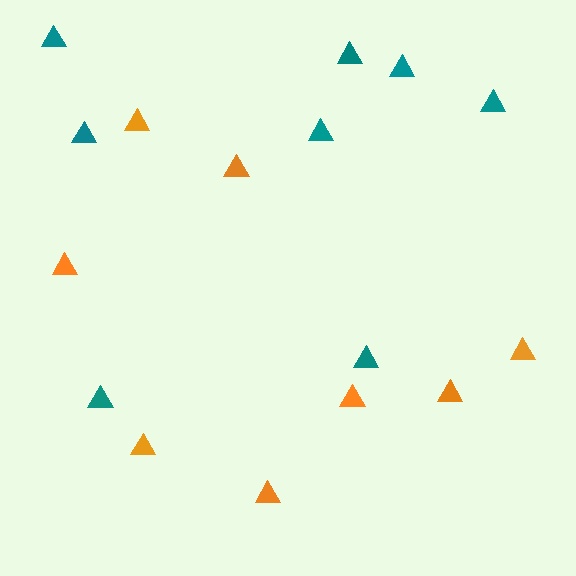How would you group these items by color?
There are 2 groups: one group of teal triangles (8) and one group of orange triangles (8).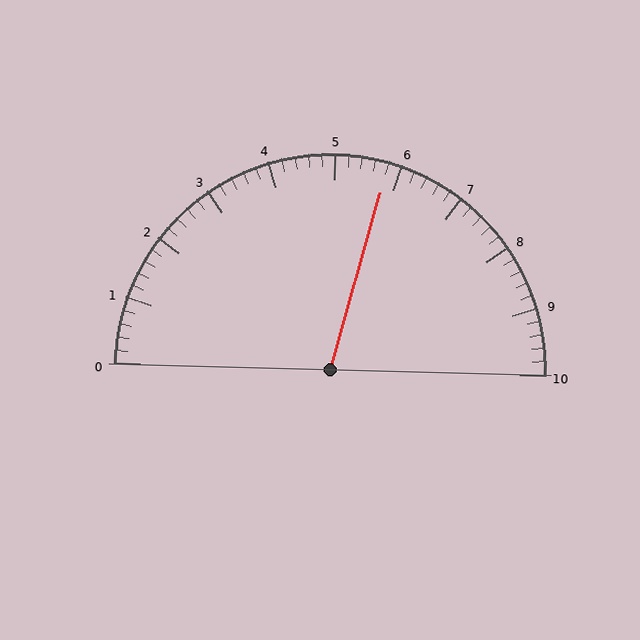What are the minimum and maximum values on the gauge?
The gauge ranges from 0 to 10.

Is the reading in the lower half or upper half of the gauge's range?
The reading is in the upper half of the range (0 to 10).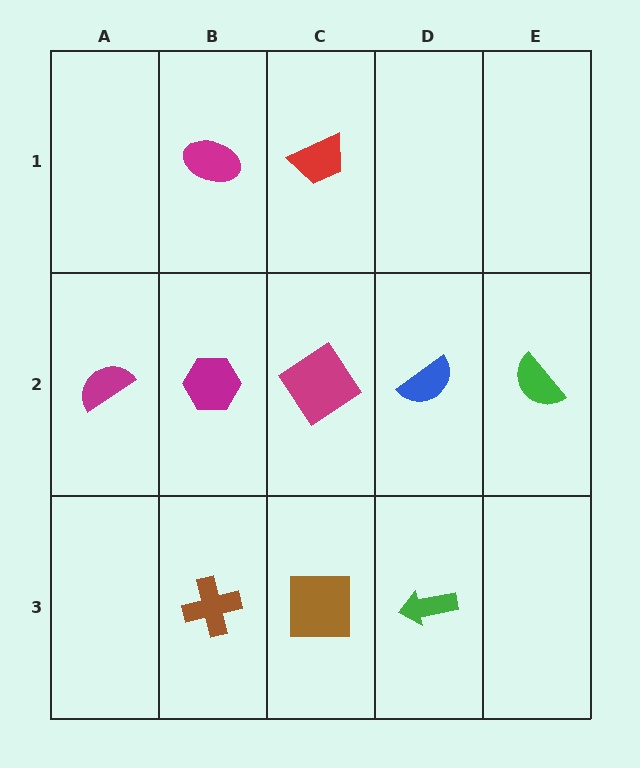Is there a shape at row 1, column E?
No, that cell is empty.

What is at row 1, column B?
A magenta ellipse.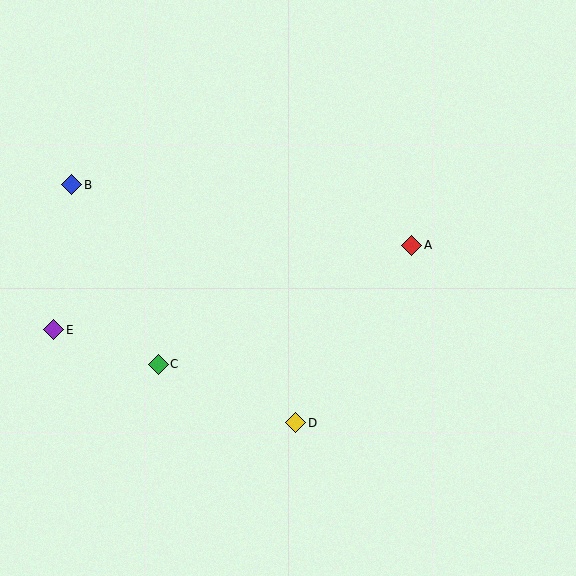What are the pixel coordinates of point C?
Point C is at (158, 364).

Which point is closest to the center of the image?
Point A at (412, 245) is closest to the center.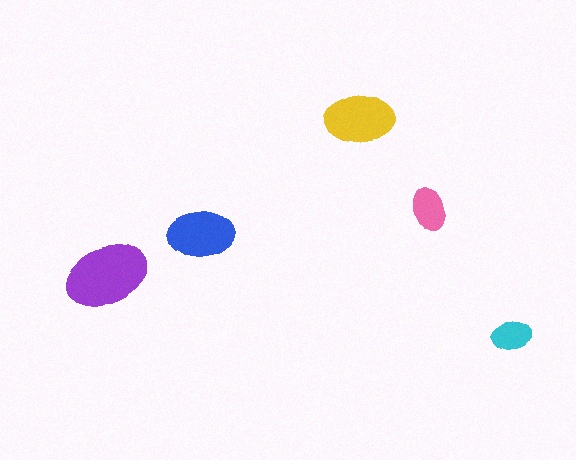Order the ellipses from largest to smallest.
the purple one, the yellow one, the blue one, the pink one, the cyan one.